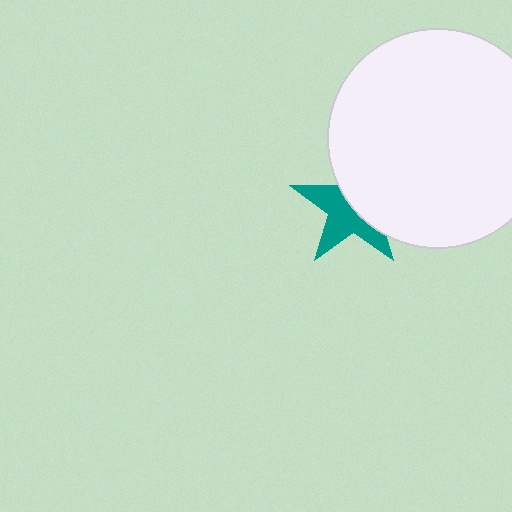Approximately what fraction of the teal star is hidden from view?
Roughly 49% of the teal star is hidden behind the white circle.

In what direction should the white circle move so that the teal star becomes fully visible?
The white circle should move right. That is the shortest direction to clear the overlap and leave the teal star fully visible.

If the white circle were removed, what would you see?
You would see the complete teal star.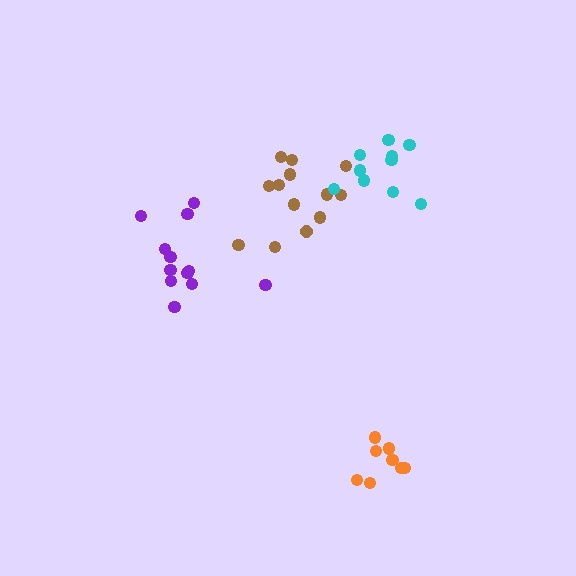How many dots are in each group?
Group 1: 13 dots, Group 2: 8 dots, Group 3: 11 dots, Group 4: 12 dots (44 total).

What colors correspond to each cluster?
The clusters are colored: brown, orange, cyan, purple.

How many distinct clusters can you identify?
There are 4 distinct clusters.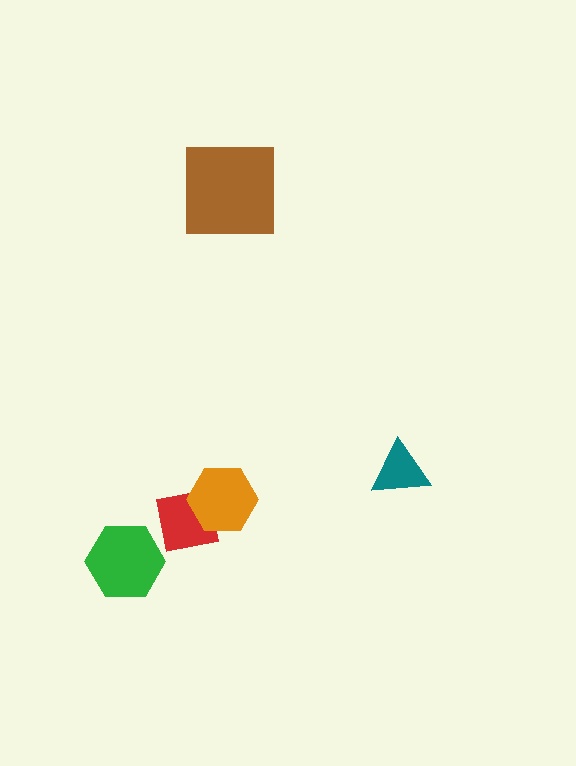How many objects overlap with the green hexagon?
0 objects overlap with the green hexagon.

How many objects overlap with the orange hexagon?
1 object overlaps with the orange hexagon.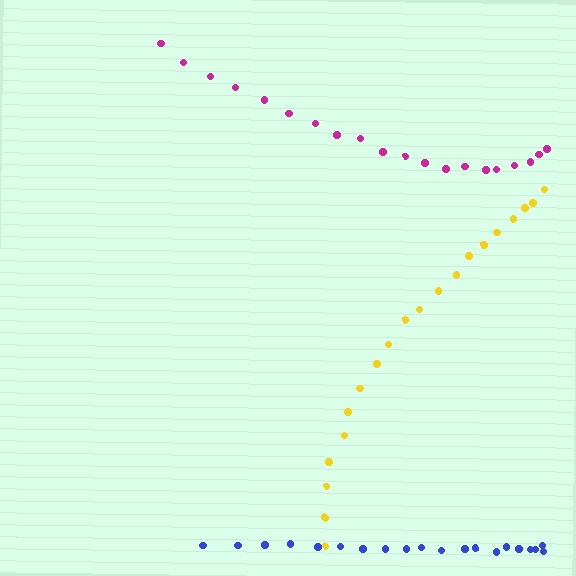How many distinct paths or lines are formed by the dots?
There are 3 distinct paths.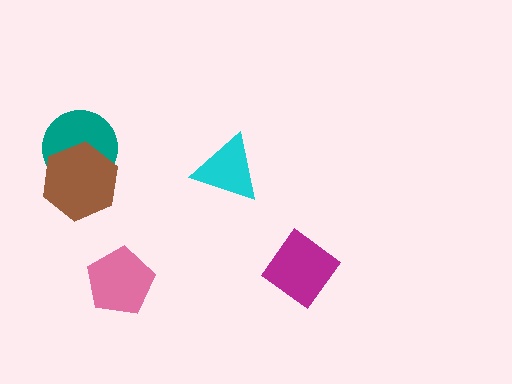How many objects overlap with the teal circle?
1 object overlaps with the teal circle.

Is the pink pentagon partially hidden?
No, no other shape covers it.